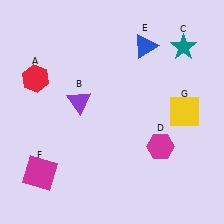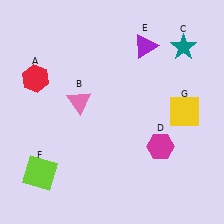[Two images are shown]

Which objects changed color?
B changed from purple to pink. E changed from blue to purple. F changed from magenta to lime.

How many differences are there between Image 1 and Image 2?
There are 3 differences between the two images.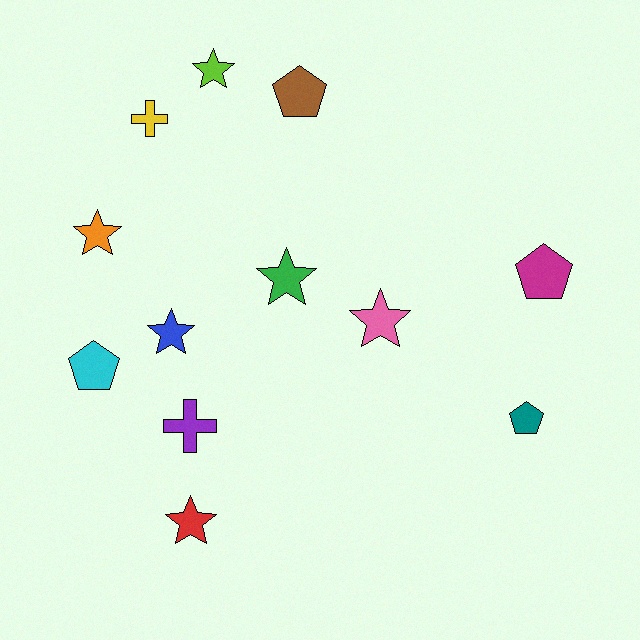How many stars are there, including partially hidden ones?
There are 6 stars.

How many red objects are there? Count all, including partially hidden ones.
There is 1 red object.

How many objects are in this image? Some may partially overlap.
There are 12 objects.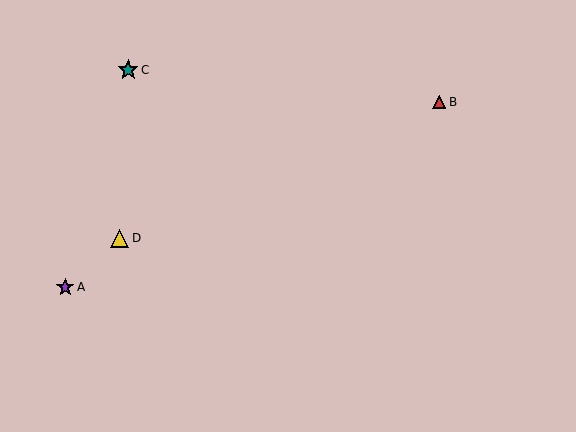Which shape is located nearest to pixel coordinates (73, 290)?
The purple star (labeled A) at (65, 287) is nearest to that location.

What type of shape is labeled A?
Shape A is a purple star.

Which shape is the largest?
The teal star (labeled C) is the largest.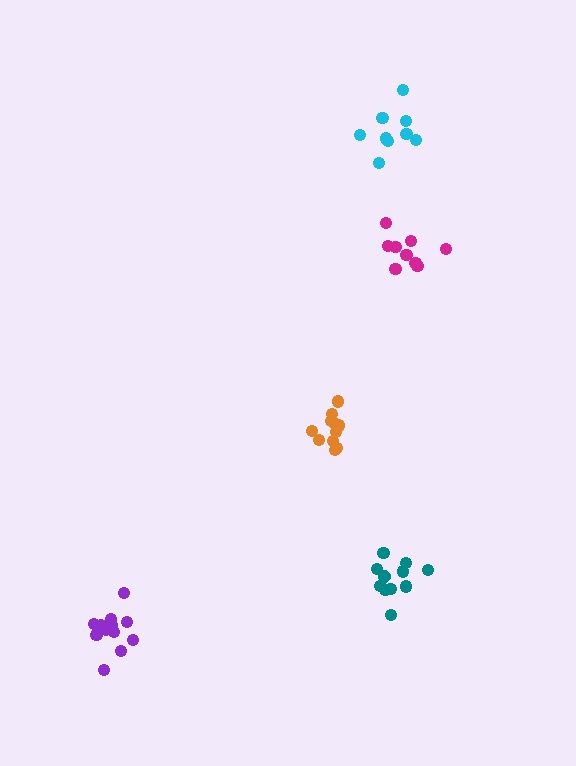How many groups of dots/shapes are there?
There are 5 groups.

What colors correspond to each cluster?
The clusters are colored: teal, orange, magenta, purple, cyan.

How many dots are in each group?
Group 1: 11 dots, Group 2: 11 dots, Group 3: 9 dots, Group 4: 12 dots, Group 5: 9 dots (52 total).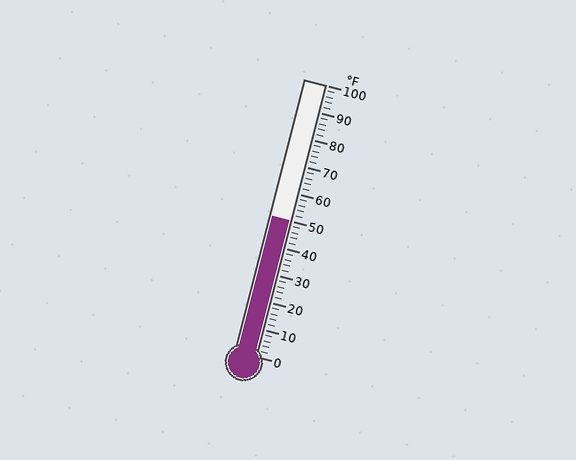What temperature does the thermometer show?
The thermometer shows approximately 50°F.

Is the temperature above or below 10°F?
The temperature is above 10°F.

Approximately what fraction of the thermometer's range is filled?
The thermometer is filled to approximately 50% of its range.